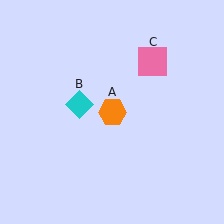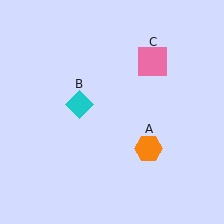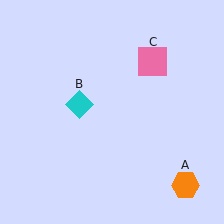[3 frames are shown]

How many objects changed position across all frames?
1 object changed position: orange hexagon (object A).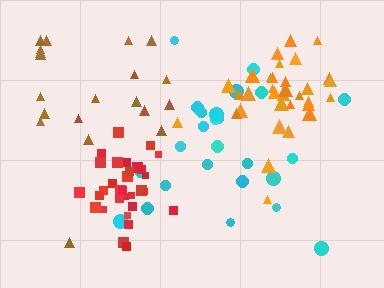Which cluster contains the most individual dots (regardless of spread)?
Orange (33).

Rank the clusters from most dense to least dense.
red, orange, cyan, brown.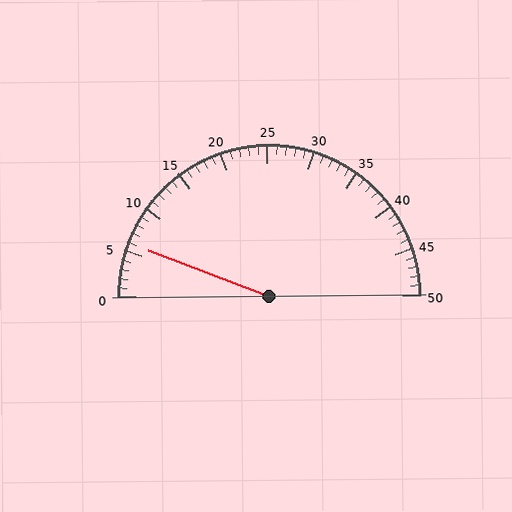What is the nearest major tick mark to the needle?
The nearest major tick mark is 5.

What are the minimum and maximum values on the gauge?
The gauge ranges from 0 to 50.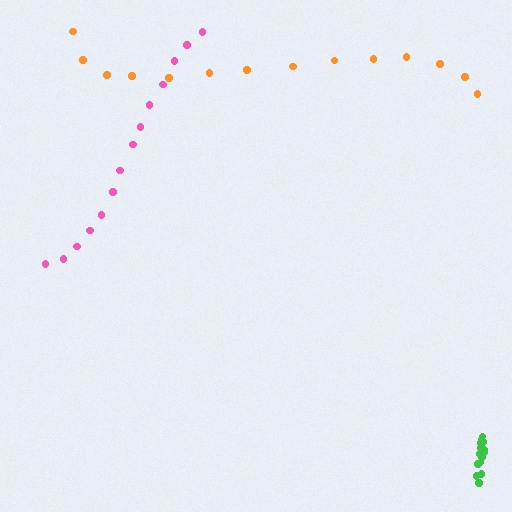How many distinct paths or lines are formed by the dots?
There are 3 distinct paths.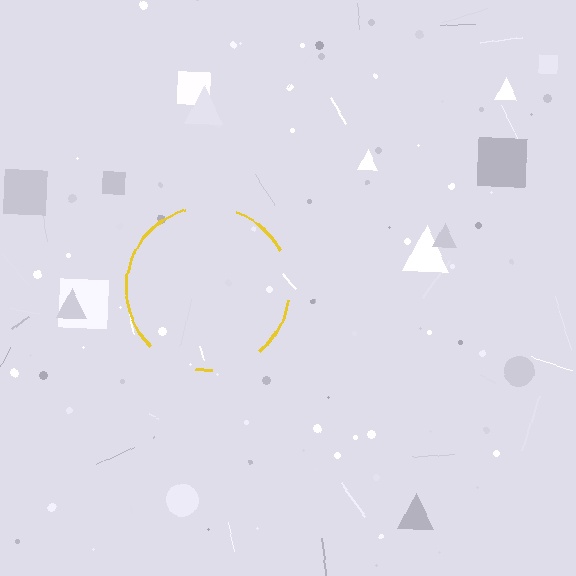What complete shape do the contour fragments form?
The contour fragments form a circle.